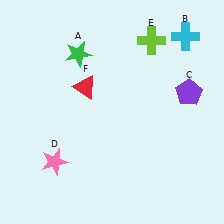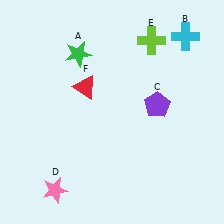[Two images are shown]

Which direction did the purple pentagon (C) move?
The purple pentagon (C) moved left.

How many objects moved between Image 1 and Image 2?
2 objects moved between the two images.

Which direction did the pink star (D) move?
The pink star (D) moved down.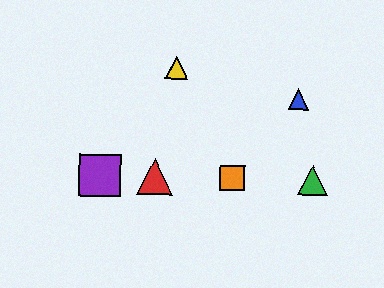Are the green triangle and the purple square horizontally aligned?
Yes, both are at y≈180.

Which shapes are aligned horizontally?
The red triangle, the green triangle, the purple square, the orange square are aligned horizontally.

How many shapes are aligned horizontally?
4 shapes (the red triangle, the green triangle, the purple square, the orange square) are aligned horizontally.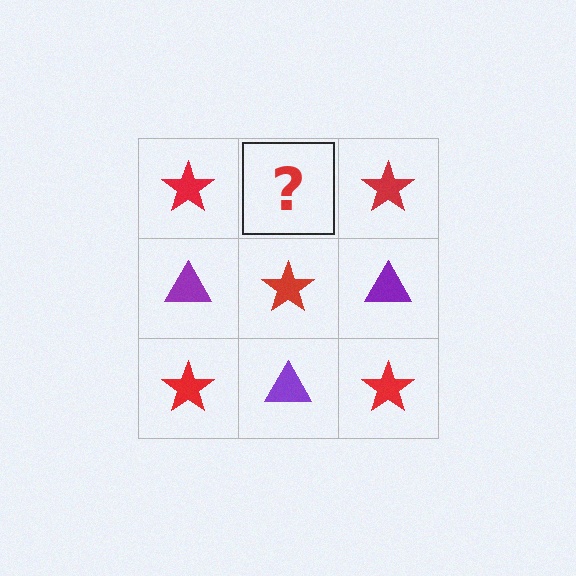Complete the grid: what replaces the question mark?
The question mark should be replaced with a purple triangle.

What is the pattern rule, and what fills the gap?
The rule is that it alternates red star and purple triangle in a checkerboard pattern. The gap should be filled with a purple triangle.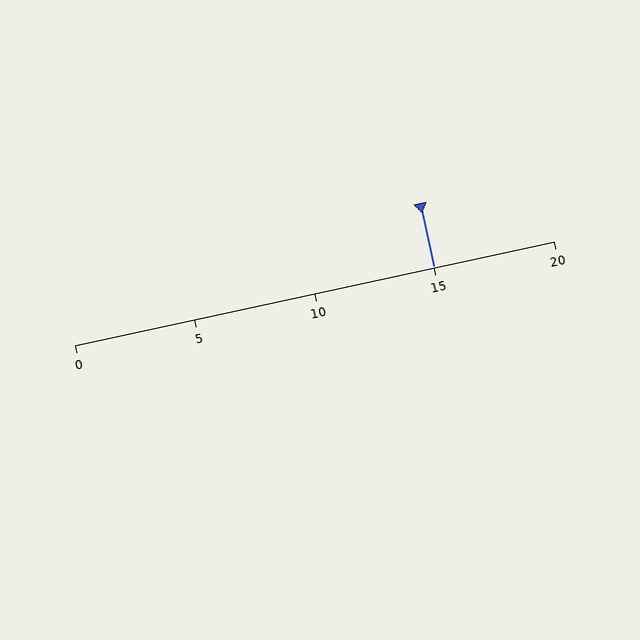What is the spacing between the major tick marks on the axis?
The major ticks are spaced 5 apart.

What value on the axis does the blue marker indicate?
The marker indicates approximately 15.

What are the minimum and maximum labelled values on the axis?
The axis runs from 0 to 20.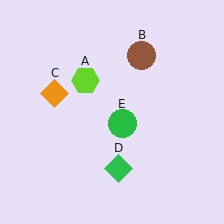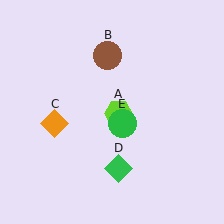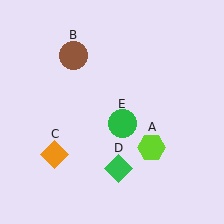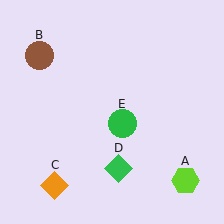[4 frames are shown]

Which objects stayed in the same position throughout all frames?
Green diamond (object D) and green circle (object E) remained stationary.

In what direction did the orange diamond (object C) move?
The orange diamond (object C) moved down.